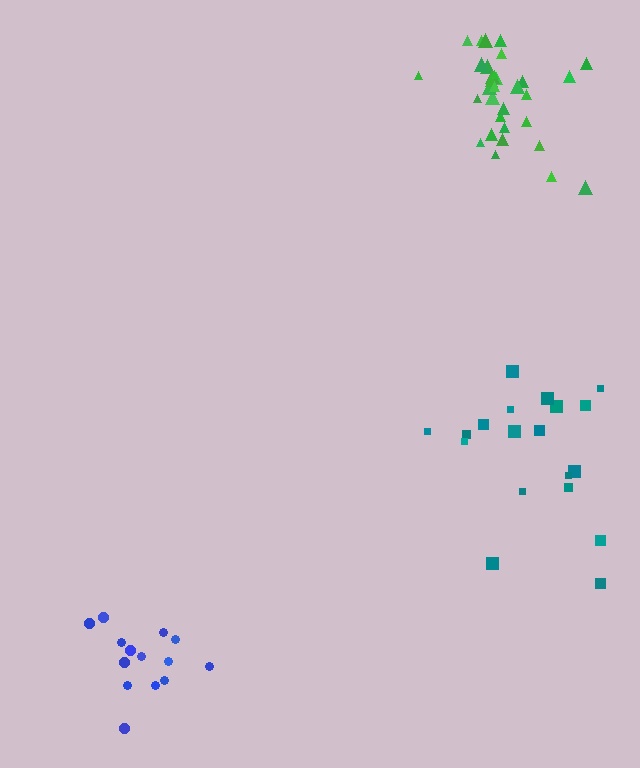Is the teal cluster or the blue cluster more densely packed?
Blue.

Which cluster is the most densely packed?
Blue.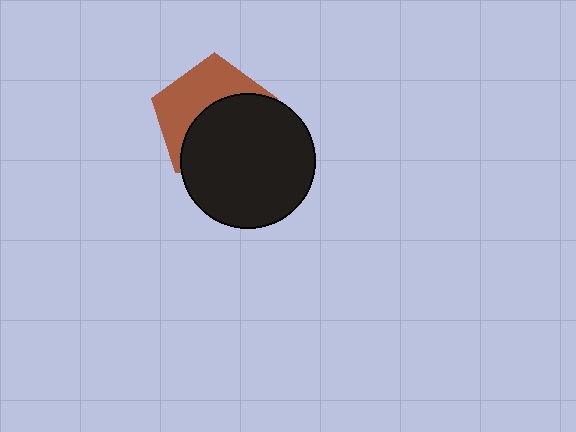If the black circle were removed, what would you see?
You would see the complete brown pentagon.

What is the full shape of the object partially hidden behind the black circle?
The partially hidden object is a brown pentagon.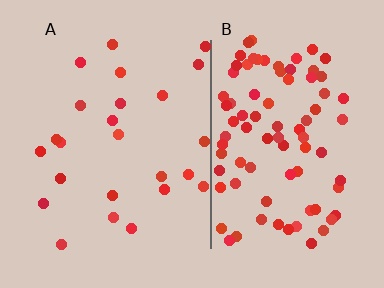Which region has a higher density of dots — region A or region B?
B (the right).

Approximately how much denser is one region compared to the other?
Approximately 3.6× — region B over region A.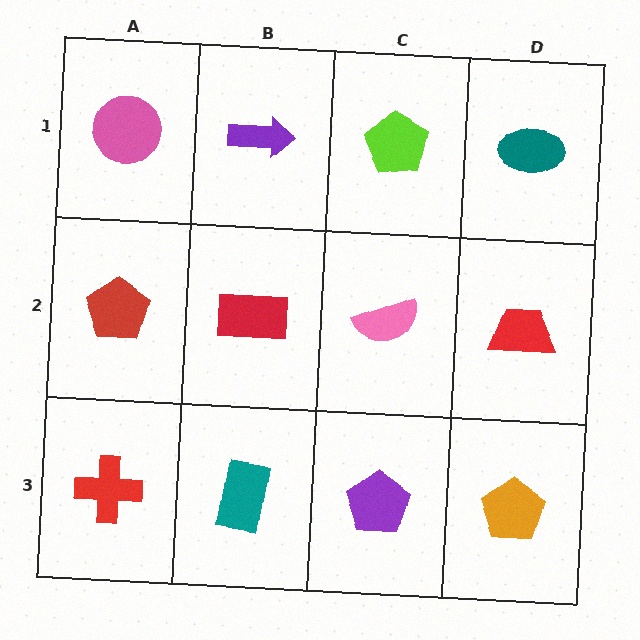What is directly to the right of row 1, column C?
A teal ellipse.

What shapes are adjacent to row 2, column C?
A lime pentagon (row 1, column C), a purple pentagon (row 3, column C), a red rectangle (row 2, column B), a red trapezoid (row 2, column D).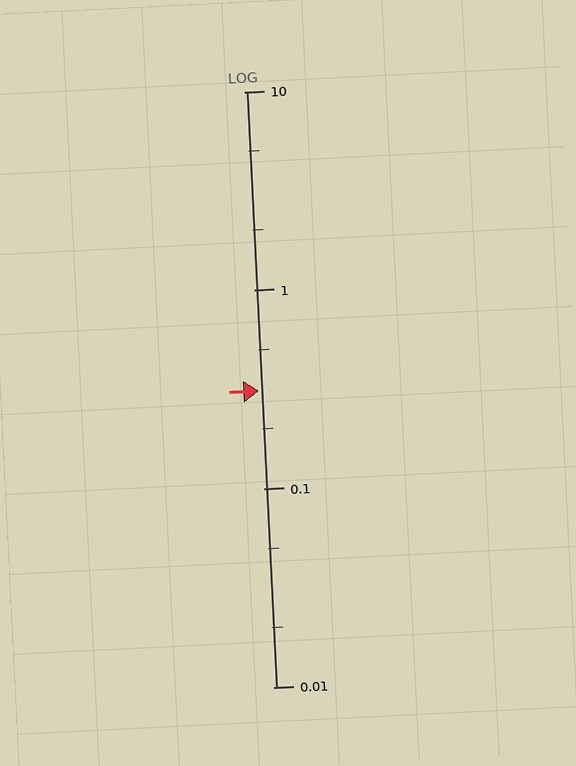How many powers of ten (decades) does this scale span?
The scale spans 3 decades, from 0.01 to 10.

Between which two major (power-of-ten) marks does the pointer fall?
The pointer is between 0.1 and 1.